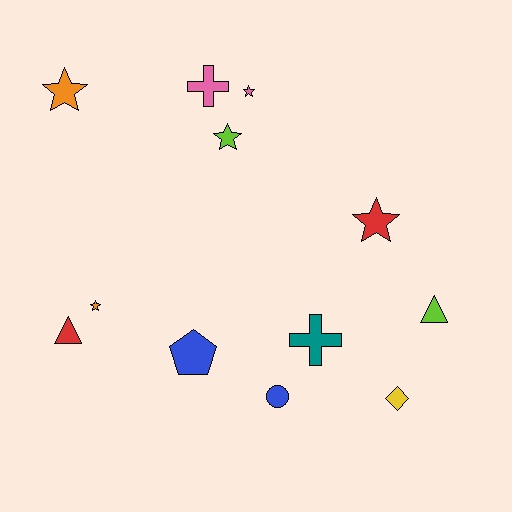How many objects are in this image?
There are 12 objects.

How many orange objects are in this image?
There are 2 orange objects.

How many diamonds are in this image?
There is 1 diamond.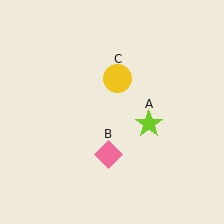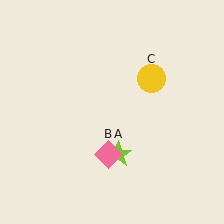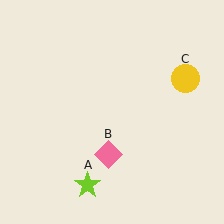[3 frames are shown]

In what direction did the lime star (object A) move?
The lime star (object A) moved down and to the left.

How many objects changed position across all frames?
2 objects changed position: lime star (object A), yellow circle (object C).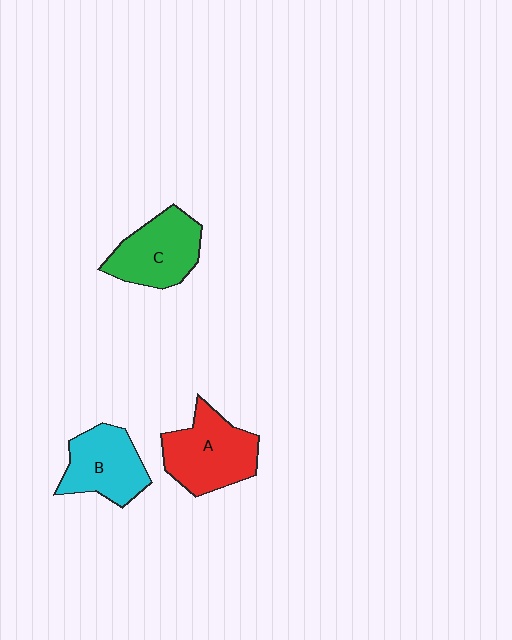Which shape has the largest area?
Shape A (red).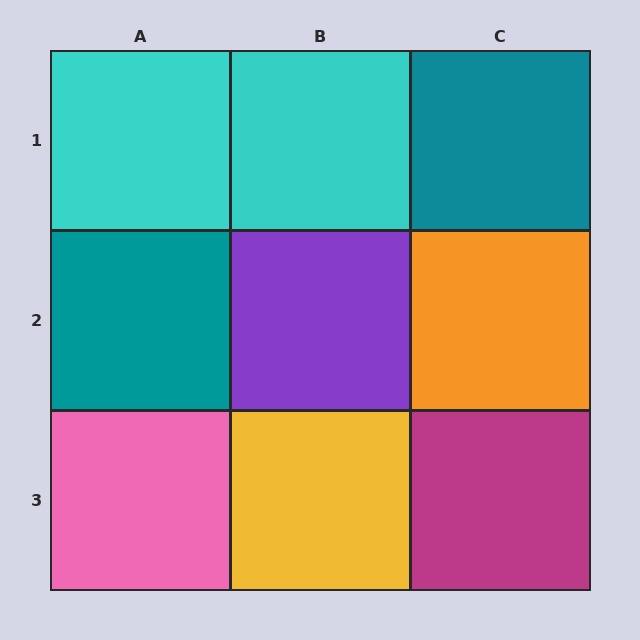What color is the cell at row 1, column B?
Cyan.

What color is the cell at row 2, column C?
Orange.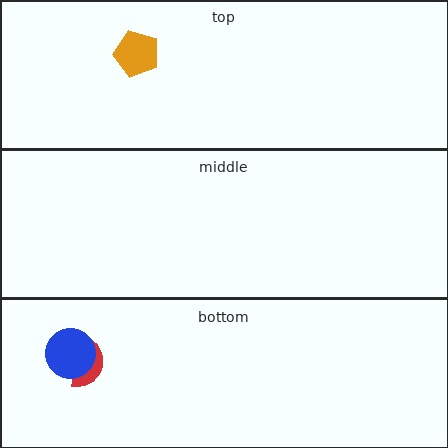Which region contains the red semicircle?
The bottom region.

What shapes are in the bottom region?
The red semicircle, the blue circle.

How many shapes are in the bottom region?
2.